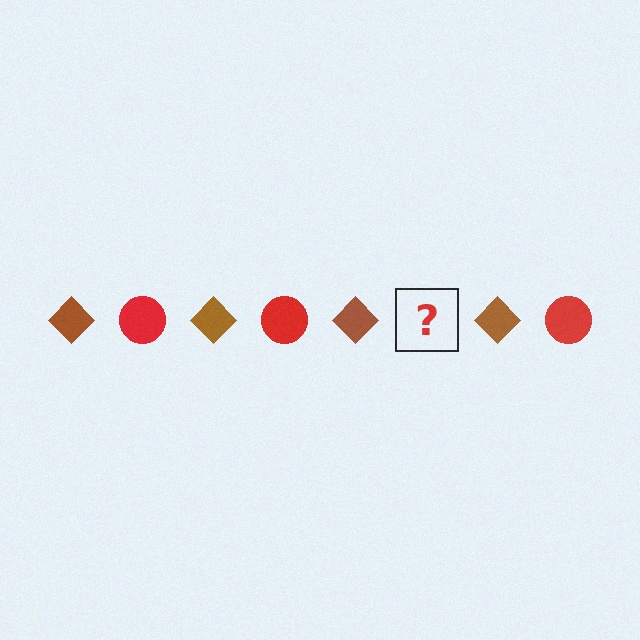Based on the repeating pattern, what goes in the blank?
The blank should be a red circle.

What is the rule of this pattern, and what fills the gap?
The rule is that the pattern alternates between brown diamond and red circle. The gap should be filled with a red circle.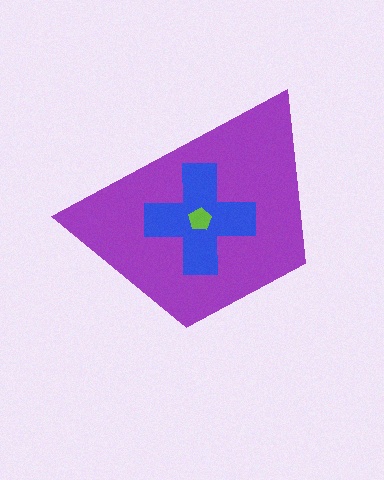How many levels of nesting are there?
3.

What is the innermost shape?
The lime pentagon.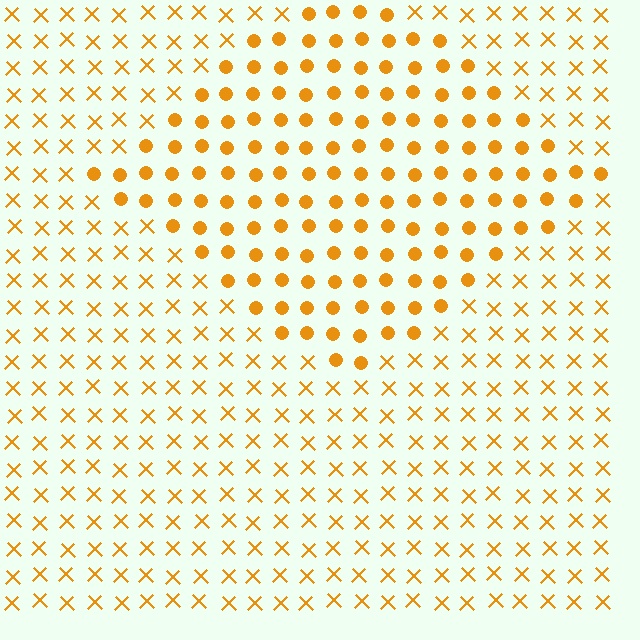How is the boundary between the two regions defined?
The boundary is defined by a change in element shape: circles inside vs. X marks outside. All elements share the same color and spacing.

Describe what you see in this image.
The image is filled with small orange elements arranged in a uniform grid. A diamond-shaped region contains circles, while the surrounding area contains X marks. The boundary is defined purely by the change in element shape.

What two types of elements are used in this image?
The image uses circles inside the diamond region and X marks outside it.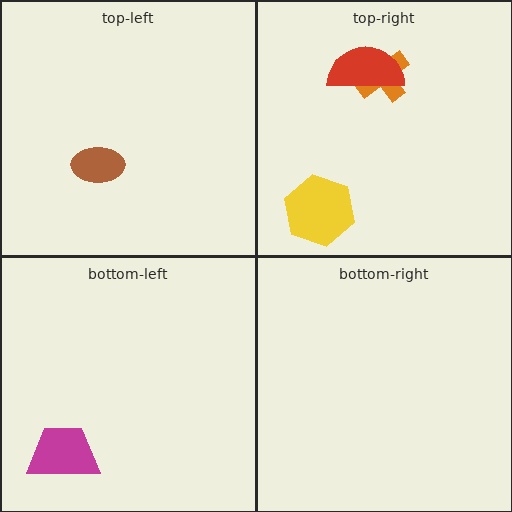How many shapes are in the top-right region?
3.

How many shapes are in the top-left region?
1.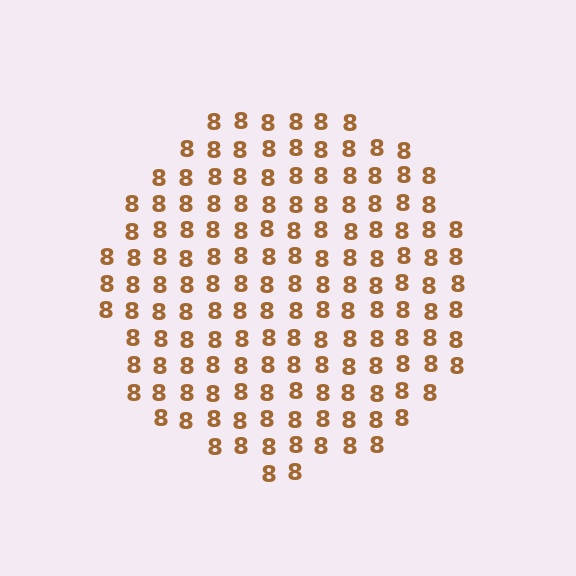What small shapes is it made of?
It is made of small digit 8's.